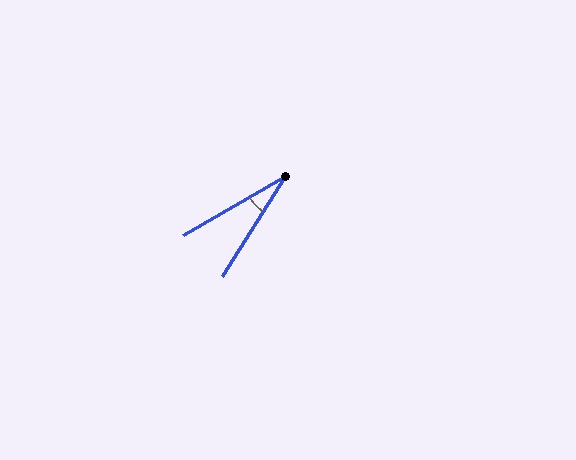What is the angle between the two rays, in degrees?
Approximately 28 degrees.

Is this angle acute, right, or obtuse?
It is acute.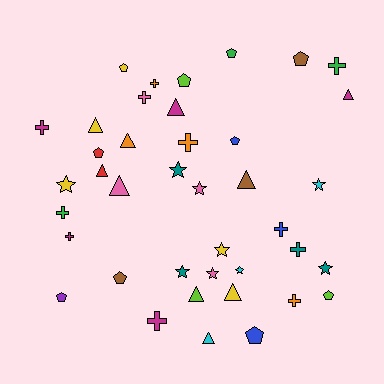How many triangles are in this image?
There are 10 triangles.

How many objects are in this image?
There are 40 objects.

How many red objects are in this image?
There are 2 red objects.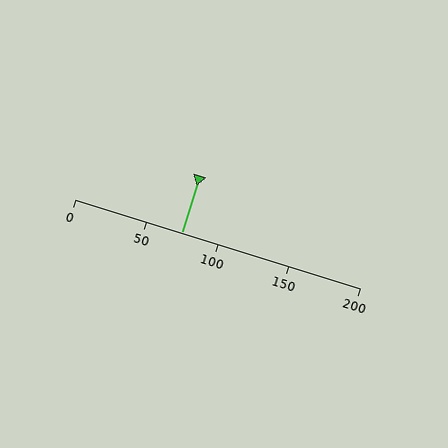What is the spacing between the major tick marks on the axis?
The major ticks are spaced 50 apart.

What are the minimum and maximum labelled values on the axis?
The axis runs from 0 to 200.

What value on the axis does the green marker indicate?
The marker indicates approximately 75.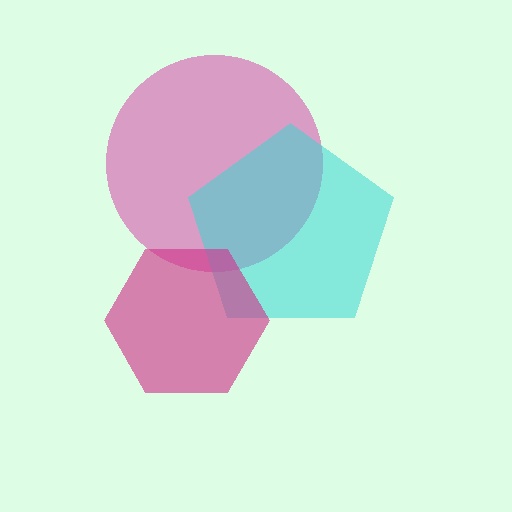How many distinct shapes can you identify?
There are 3 distinct shapes: a pink circle, a cyan pentagon, a magenta hexagon.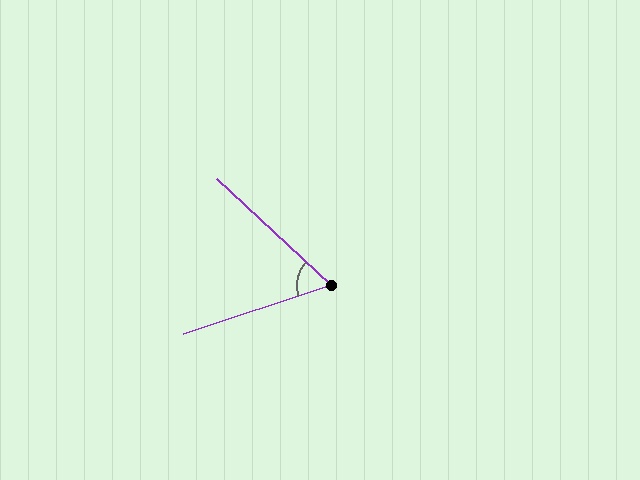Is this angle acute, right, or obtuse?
It is acute.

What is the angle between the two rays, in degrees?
Approximately 61 degrees.